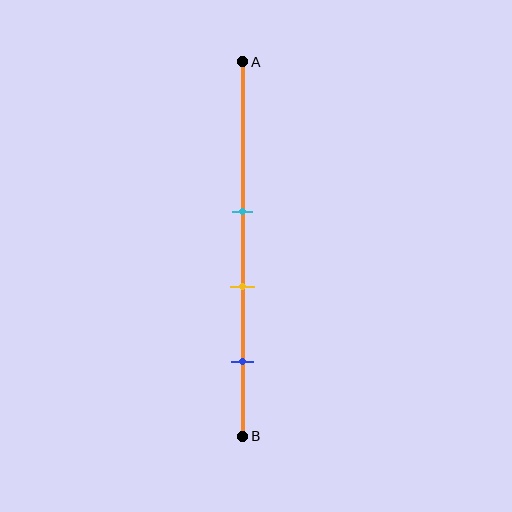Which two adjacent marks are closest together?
The cyan and yellow marks are the closest adjacent pair.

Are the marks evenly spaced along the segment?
Yes, the marks are approximately evenly spaced.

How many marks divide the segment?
There are 3 marks dividing the segment.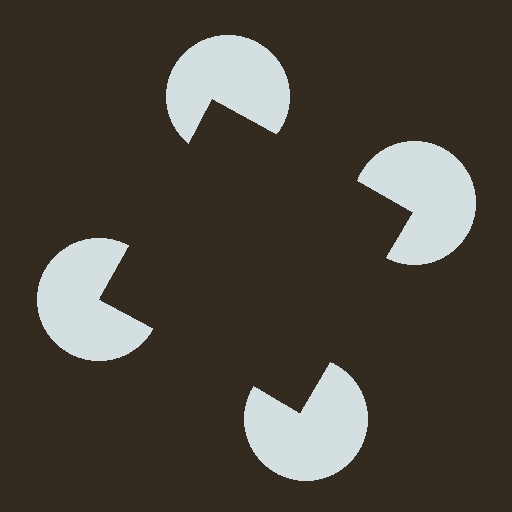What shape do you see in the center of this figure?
An illusory square — its edges are inferred from the aligned wedge cuts in the pac-man discs, not physically drawn.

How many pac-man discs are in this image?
There are 4 — one at each vertex of the illusory square.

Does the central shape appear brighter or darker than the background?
It typically appears slightly darker than the background, even though no actual brightness change is drawn.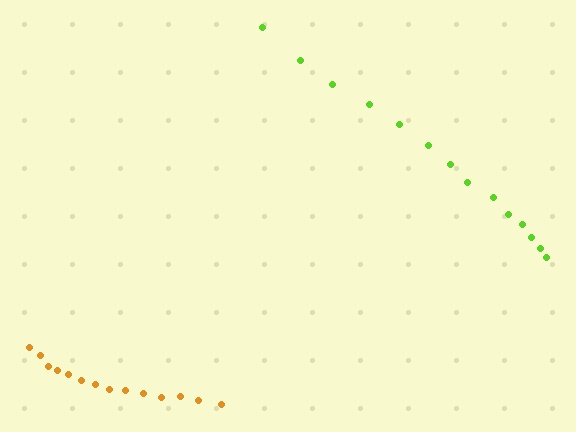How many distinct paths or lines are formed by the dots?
There are 2 distinct paths.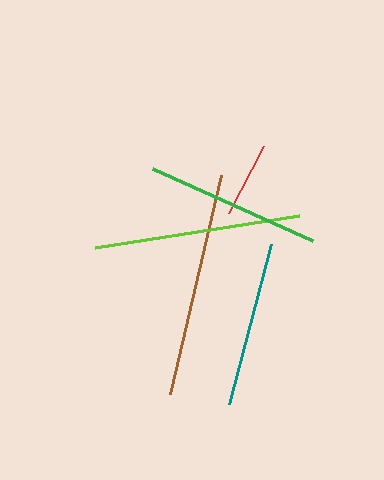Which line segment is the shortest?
The red line is the shortest at approximately 75 pixels.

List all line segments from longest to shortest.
From longest to shortest: brown, lime, green, teal, red.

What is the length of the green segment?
The green segment is approximately 175 pixels long.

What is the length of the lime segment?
The lime segment is approximately 206 pixels long.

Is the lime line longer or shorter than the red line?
The lime line is longer than the red line.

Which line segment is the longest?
The brown line is the longest at approximately 225 pixels.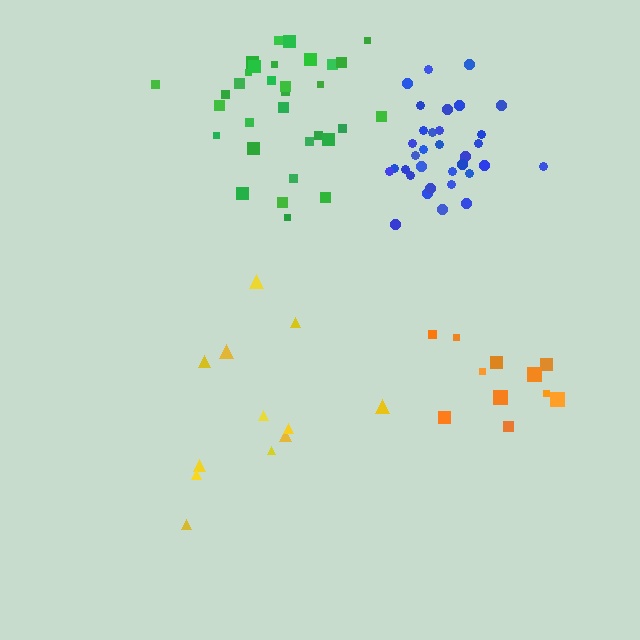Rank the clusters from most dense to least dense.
blue, orange, green, yellow.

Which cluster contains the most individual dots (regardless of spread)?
Blue (33).